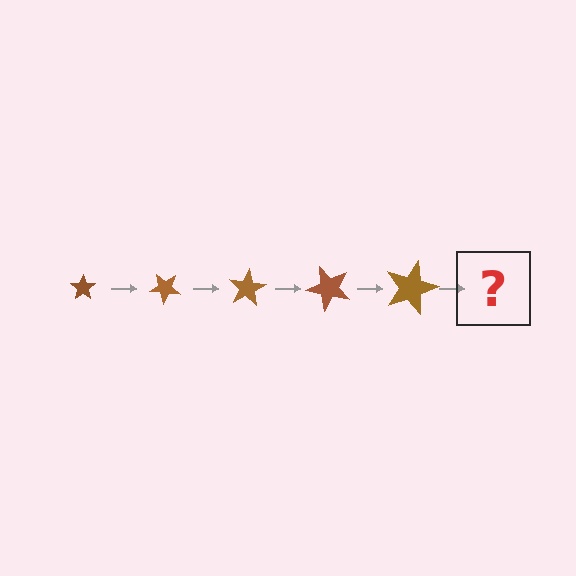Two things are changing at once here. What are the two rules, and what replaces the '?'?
The two rules are that the star grows larger each step and it rotates 40 degrees each step. The '?' should be a star, larger than the previous one and rotated 200 degrees from the start.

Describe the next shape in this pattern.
It should be a star, larger than the previous one and rotated 200 degrees from the start.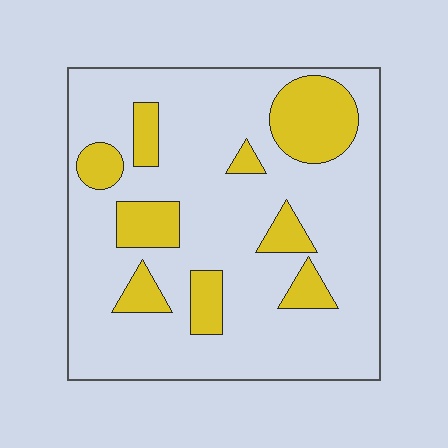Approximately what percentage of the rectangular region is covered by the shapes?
Approximately 20%.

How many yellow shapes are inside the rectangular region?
9.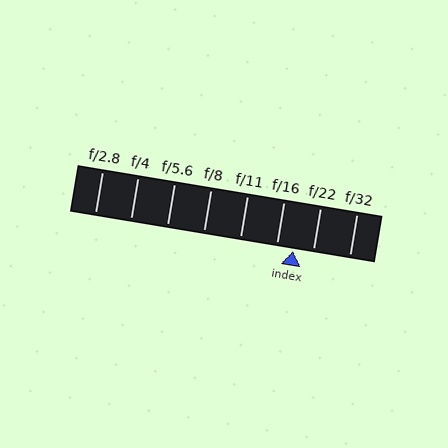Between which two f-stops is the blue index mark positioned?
The index mark is between f/16 and f/22.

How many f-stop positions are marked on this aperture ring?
There are 8 f-stop positions marked.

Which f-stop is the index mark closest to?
The index mark is closest to f/16.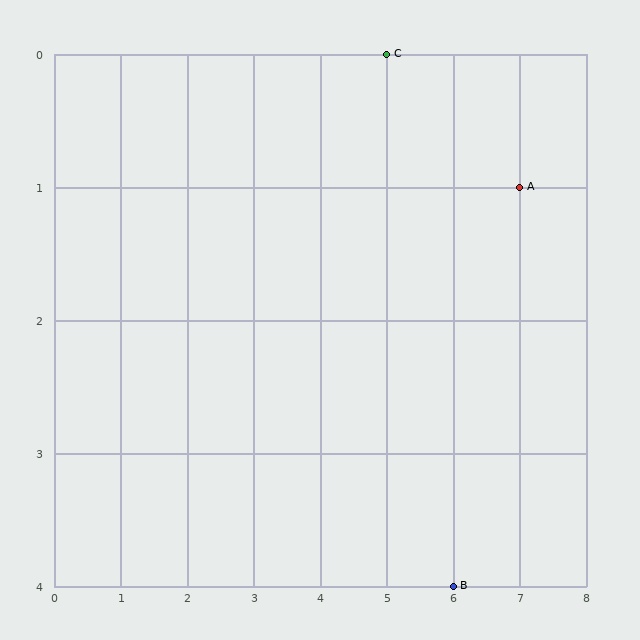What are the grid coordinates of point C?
Point C is at grid coordinates (5, 0).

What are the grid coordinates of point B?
Point B is at grid coordinates (6, 4).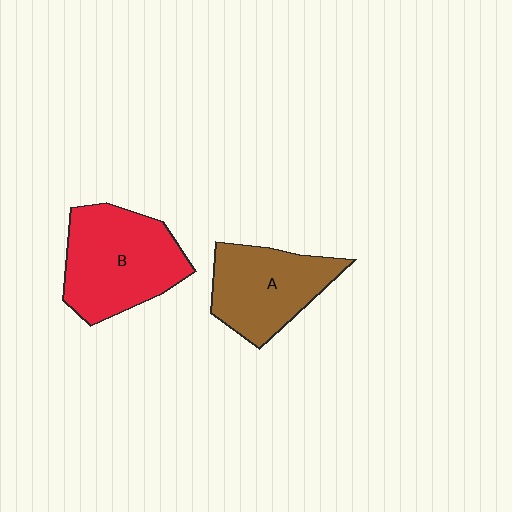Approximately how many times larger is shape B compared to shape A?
Approximately 1.2 times.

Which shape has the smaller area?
Shape A (brown).